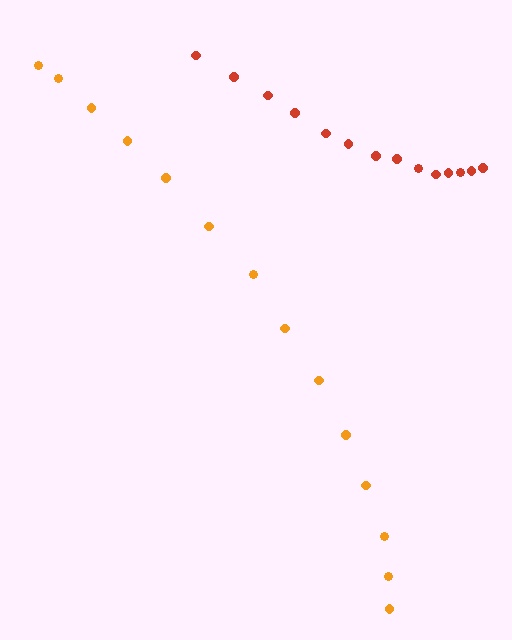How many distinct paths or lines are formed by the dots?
There are 2 distinct paths.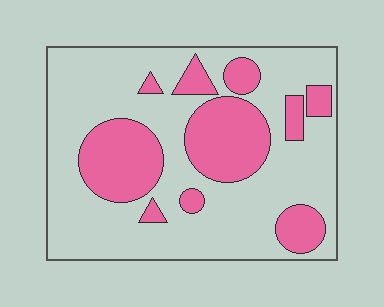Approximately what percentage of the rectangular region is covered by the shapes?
Approximately 30%.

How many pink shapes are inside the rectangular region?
10.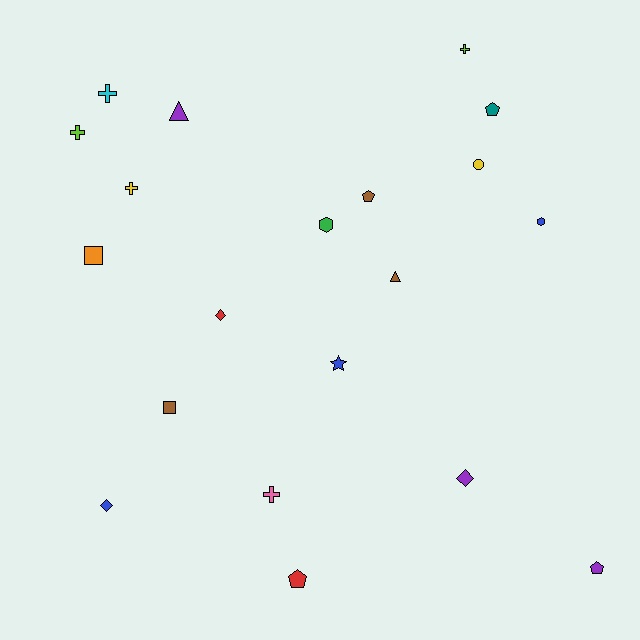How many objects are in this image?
There are 20 objects.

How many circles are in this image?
There is 1 circle.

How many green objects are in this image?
There is 1 green object.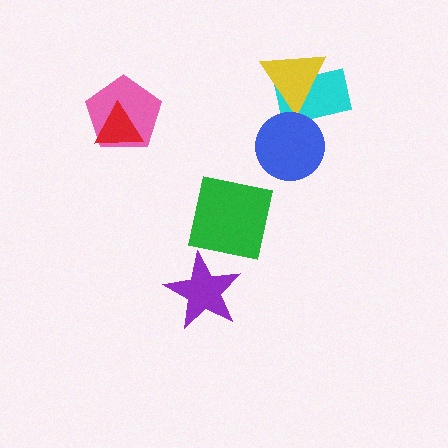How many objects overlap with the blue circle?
1 object overlaps with the blue circle.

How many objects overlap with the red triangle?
1 object overlaps with the red triangle.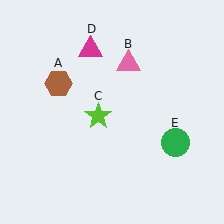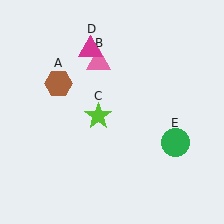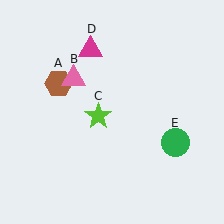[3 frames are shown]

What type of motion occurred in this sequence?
The pink triangle (object B) rotated counterclockwise around the center of the scene.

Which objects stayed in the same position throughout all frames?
Brown hexagon (object A) and lime star (object C) and magenta triangle (object D) and green circle (object E) remained stationary.